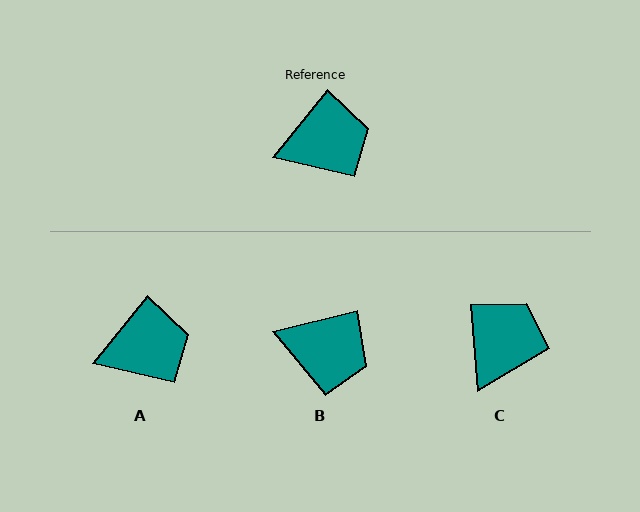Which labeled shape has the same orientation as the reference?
A.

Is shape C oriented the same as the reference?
No, it is off by about 44 degrees.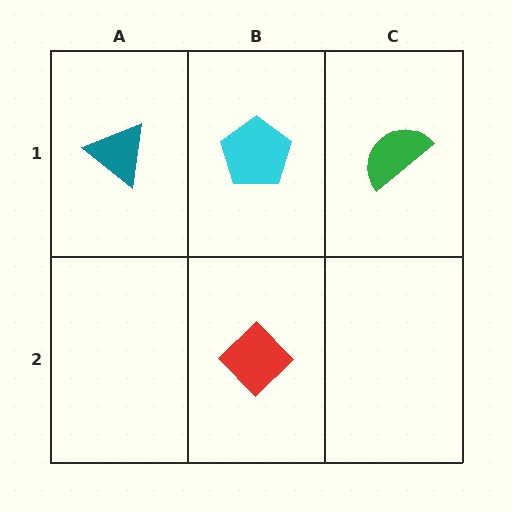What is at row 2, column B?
A red diamond.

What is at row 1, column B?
A cyan pentagon.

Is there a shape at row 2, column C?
No, that cell is empty.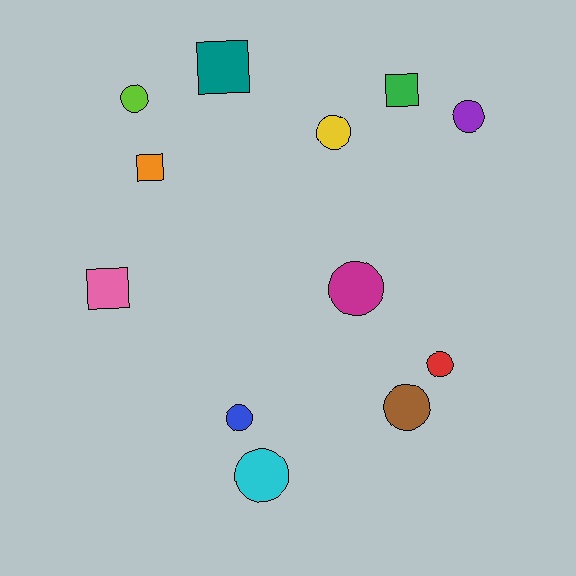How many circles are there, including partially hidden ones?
There are 8 circles.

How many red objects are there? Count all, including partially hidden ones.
There is 1 red object.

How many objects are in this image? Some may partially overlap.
There are 12 objects.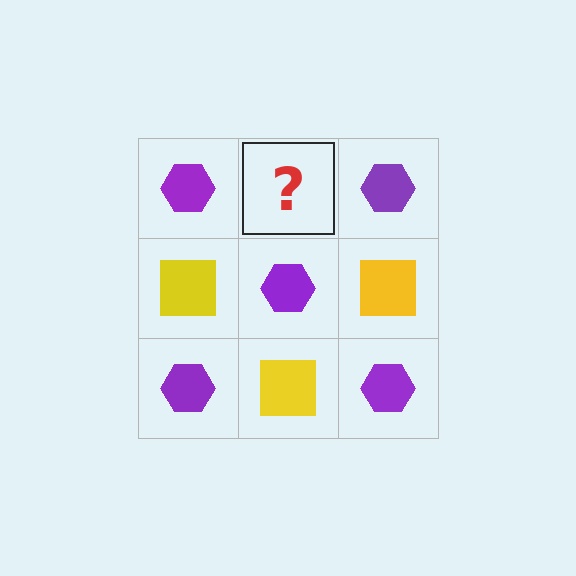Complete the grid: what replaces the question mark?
The question mark should be replaced with a yellow square.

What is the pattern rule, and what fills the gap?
The rule is that it alternates purple hexagon and yellow square in a checkerboard pattern. The gap should be filled with a yellow square.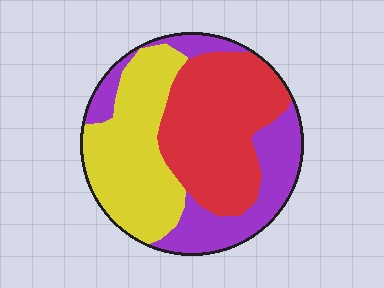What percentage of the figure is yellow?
Yellow takes up between a third and a half of the figure.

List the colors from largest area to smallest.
From largest to smallest: red, yellow, purple.